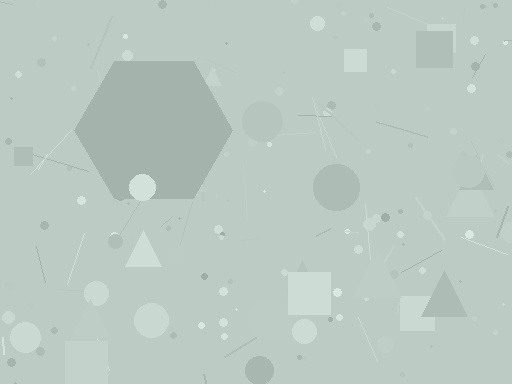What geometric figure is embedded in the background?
A hexagon is embedded in the background.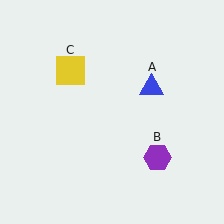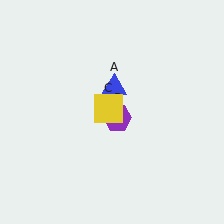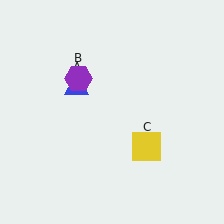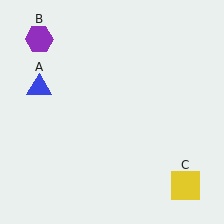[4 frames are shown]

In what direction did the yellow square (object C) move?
The yellow square (object C) moved down and to the right.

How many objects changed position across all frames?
3 objects changed position: blue triangle (object A), purple hexagon (object B), yellow square (object C).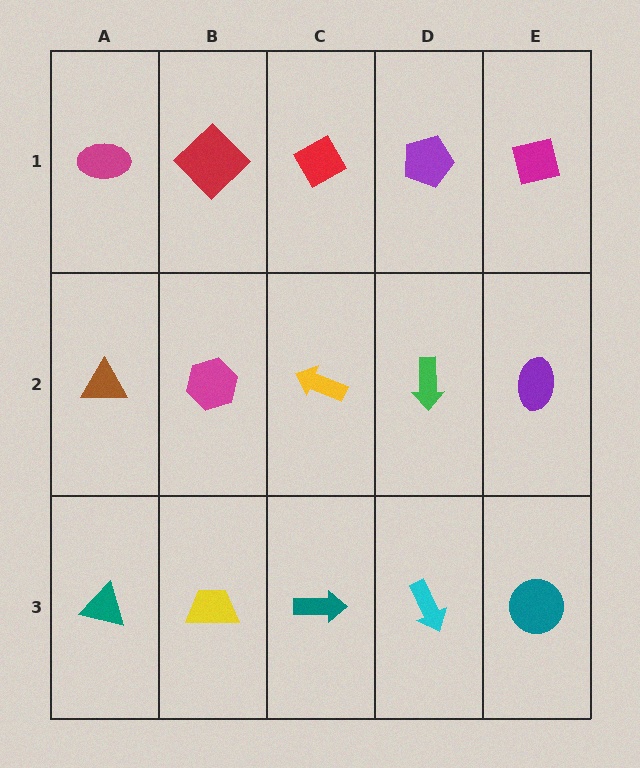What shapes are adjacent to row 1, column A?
A brown triangle (row 2, column A), a red diamond (row 1, column B).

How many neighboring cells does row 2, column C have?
4.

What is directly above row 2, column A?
A magenta ellipse.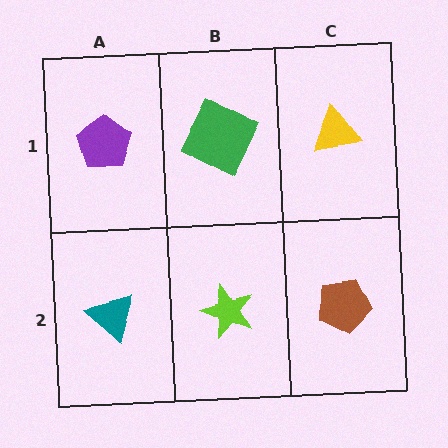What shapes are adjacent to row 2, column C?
A yellow triangle (row 1, column C), a lime star (row 2, column B).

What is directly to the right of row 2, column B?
A brown pentagon.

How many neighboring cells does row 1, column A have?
2.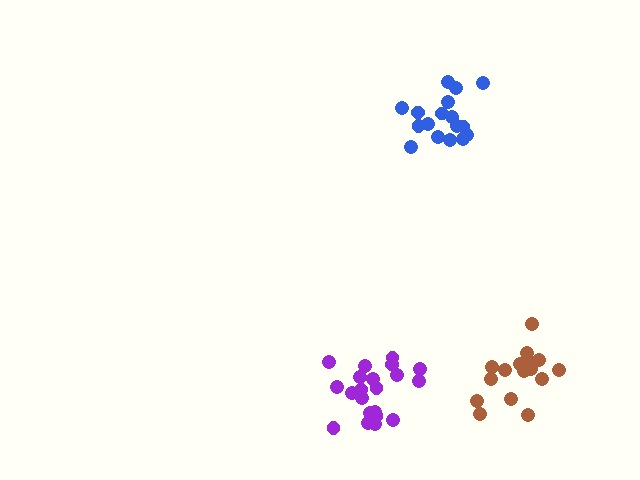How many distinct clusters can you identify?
There are 3 distinct clusters.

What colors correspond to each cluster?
The clusters are colored: brown, blue, purple.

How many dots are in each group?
Group 1: 17 dots, Group 2: 17 dots, Group 3: 21 dots (55 total).